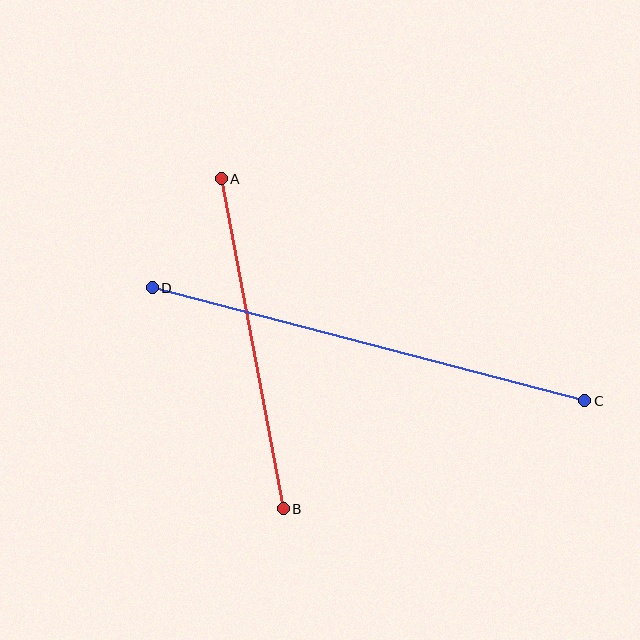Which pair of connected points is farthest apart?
Points C and D are farthest apart.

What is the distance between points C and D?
The distance is approximately 447 pixels.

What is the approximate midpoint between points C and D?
The midpoint is at approximately (369, 344) pixels.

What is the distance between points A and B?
The distance is approximately 335 pixels.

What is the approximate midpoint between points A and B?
The midpoint is at approximately (252, 344) pixels.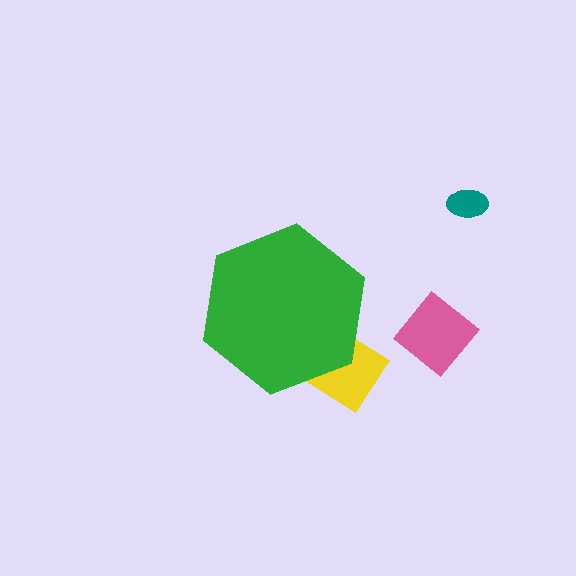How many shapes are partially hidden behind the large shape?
1 shape is partially hidden.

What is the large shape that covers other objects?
A green hexagon.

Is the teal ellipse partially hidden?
No, the teal ellipse is fully visible.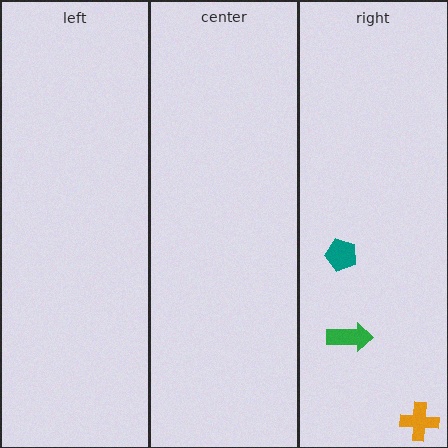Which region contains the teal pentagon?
The right region.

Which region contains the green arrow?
The right region.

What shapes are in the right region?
The green arrow, the teal pentagon, the orange cross.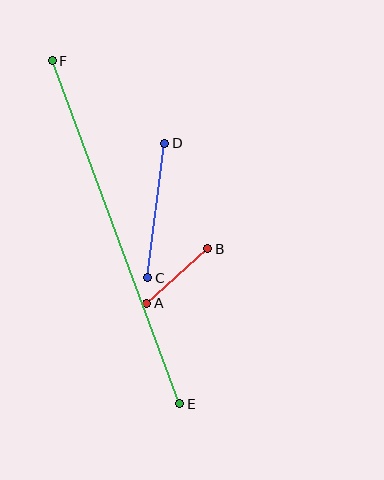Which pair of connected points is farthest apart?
Points E and F are farthest apart.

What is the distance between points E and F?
The distance is approximately 366 pixels.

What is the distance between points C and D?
The distance is approximately 136 pixels.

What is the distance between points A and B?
The distance is approximately 82 pixels.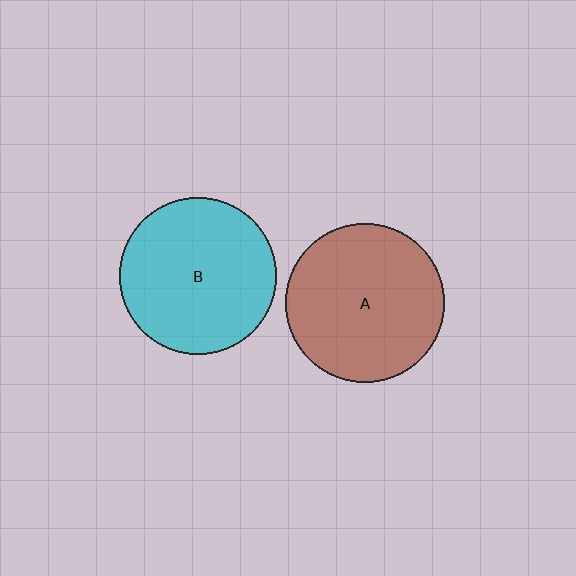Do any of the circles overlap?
No, none of the circles overlap.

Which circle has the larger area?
Circle A (brown).